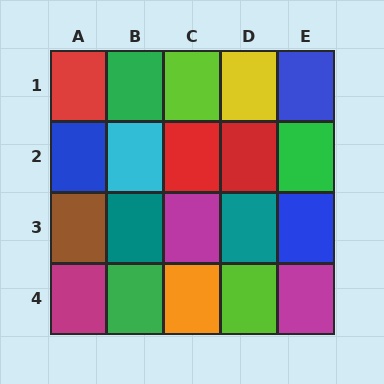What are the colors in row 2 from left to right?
Blue, cyan, red, red, green.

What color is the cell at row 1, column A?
Red.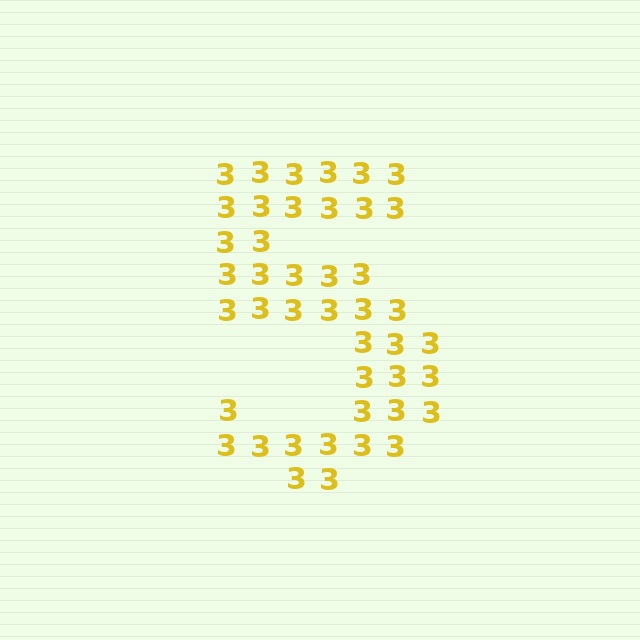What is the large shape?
The large shape is the digit 5.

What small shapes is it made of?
It is made of small digit 3's.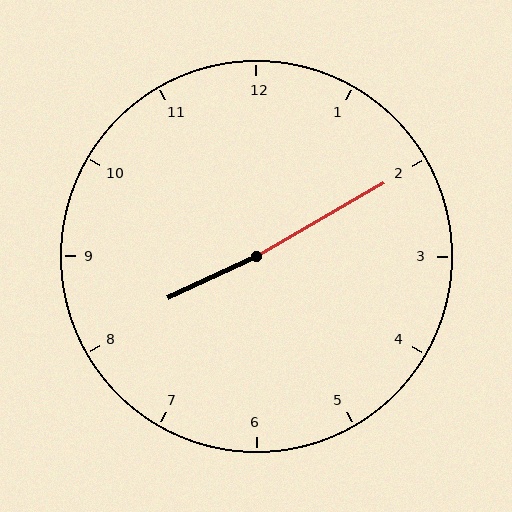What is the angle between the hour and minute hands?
Approximately 175 degrees.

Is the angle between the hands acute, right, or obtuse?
It is obtuse.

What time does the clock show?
8:10.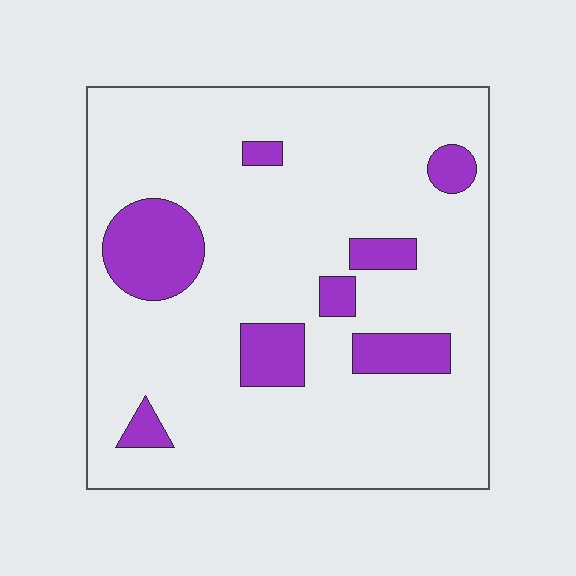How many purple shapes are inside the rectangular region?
8.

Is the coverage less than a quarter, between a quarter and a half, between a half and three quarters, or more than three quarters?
Less than a quarter.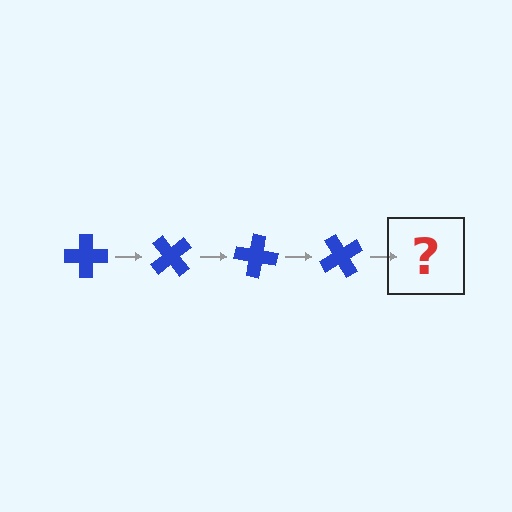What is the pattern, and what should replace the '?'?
The pattern is that the cross rotates 50 degrees each step. The '?' should be a blue cross rotated 200 degrees.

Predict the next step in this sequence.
The next step is a blue cross rotated 200 degrees.